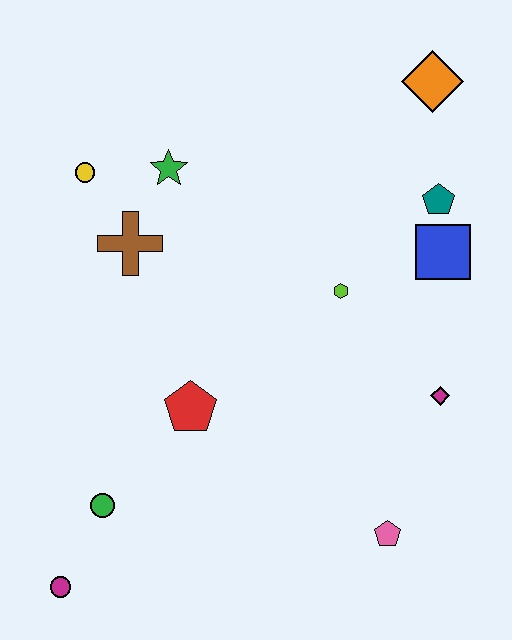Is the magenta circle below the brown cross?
Yes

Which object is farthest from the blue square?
The magenta circle is farthest from the blue square.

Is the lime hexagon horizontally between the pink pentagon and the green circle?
Yes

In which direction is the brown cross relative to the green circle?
The brown cross is above the green circle.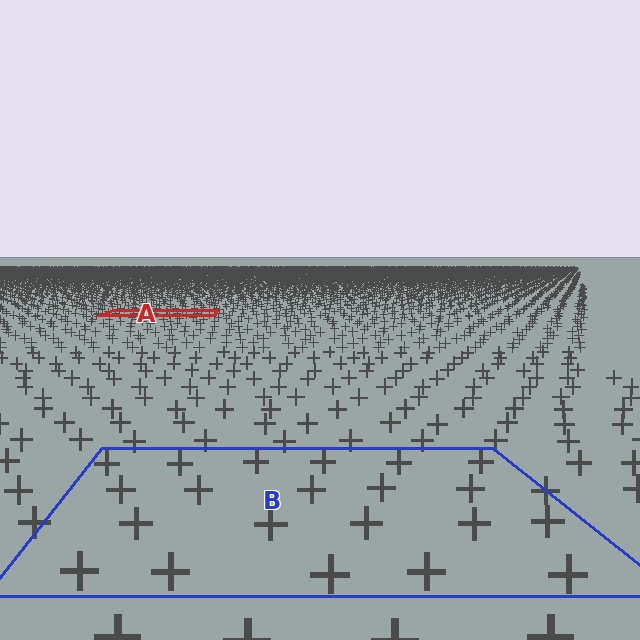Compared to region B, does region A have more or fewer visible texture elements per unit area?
Region A has more texture elements per unit area — they are packed more densely because it is farther away.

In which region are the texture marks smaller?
The texture marks are smaller in region A, because it is farther away.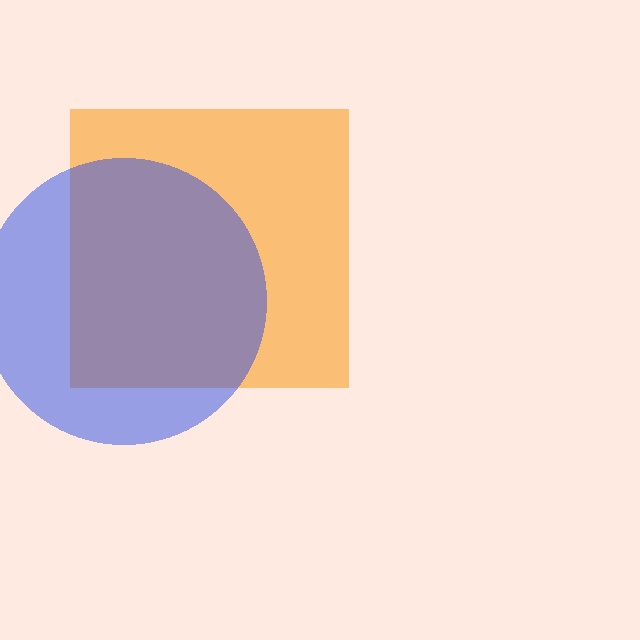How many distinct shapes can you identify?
There are 2 distinct shapes: an orange square, a blue circle.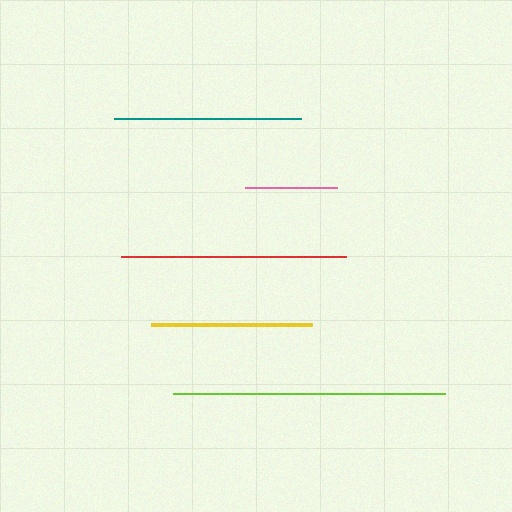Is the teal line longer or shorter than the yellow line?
The teal line is longer than the yellow line.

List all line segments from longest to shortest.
From longest to shortest: lime, red, teal, yellow, pink.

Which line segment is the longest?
The lime line is the longest at approximately 272 pixels.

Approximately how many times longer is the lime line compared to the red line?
The lime line is approximately 1.2 times the length of the red line.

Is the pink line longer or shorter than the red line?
The red line is longer than the pink line.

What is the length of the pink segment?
The pink segment is approximately 92 pixels long.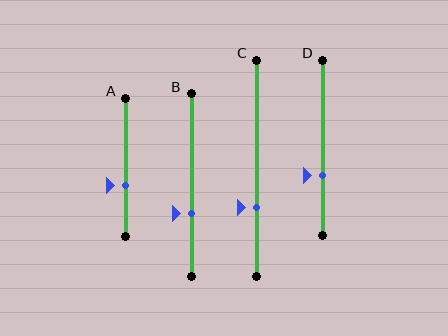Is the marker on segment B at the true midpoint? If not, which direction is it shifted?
No, the marker on segment B is shifted downward by about 16% of the segment length.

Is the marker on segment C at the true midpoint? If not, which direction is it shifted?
No, the marker on segment C is shifted downward by about 18% of the segment length.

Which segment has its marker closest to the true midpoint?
Segment A has its marker closest to the true midpoint.